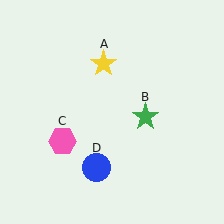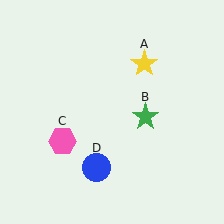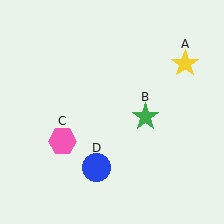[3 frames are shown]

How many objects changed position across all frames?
1 object changed position: yellow star (object A).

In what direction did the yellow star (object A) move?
The yellow star (object A) moved right.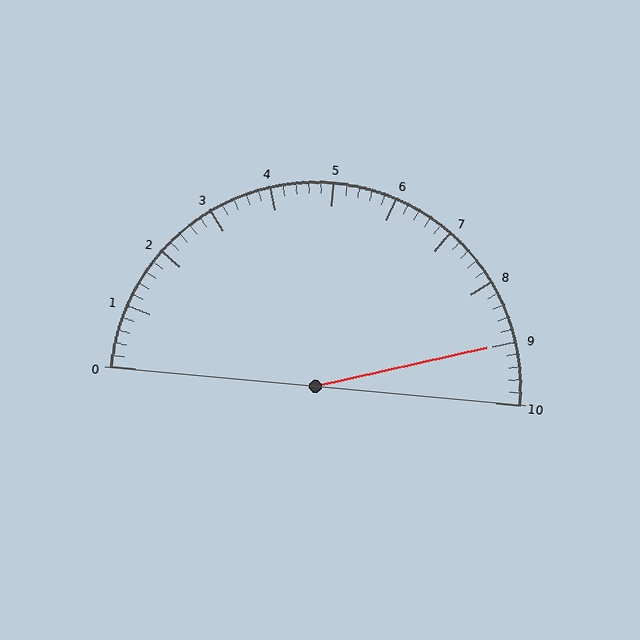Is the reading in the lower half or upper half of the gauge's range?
The reading is in the upper half of the range (0 to 10).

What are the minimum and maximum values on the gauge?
The gauge ranges from 0 to 10.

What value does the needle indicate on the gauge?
The needle indicates approximately 9.0.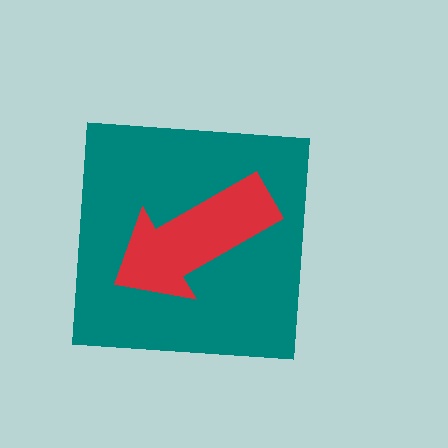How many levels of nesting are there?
2.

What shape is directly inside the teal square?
The red arrow.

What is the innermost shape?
The red arrow.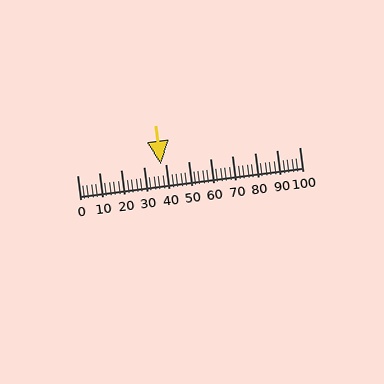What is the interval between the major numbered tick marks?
The major tick marks are spaced 10 units apart.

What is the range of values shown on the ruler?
The ruler shows values from 0 to 100.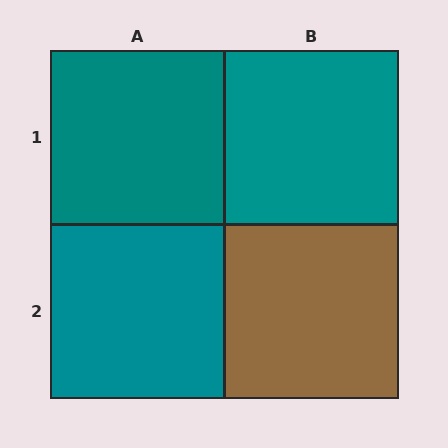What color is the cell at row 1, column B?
Teal.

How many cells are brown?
1 cell is brown.